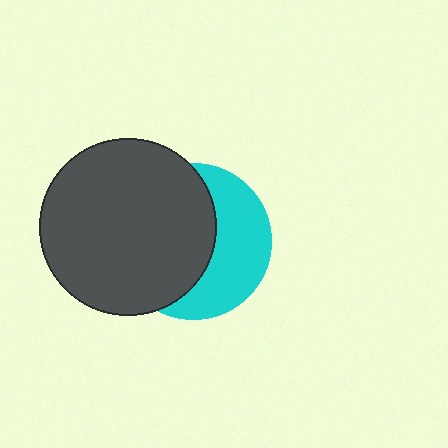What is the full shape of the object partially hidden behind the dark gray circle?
The partially hidden object is a cyan circle.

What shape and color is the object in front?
The object in front is a dark gray circle.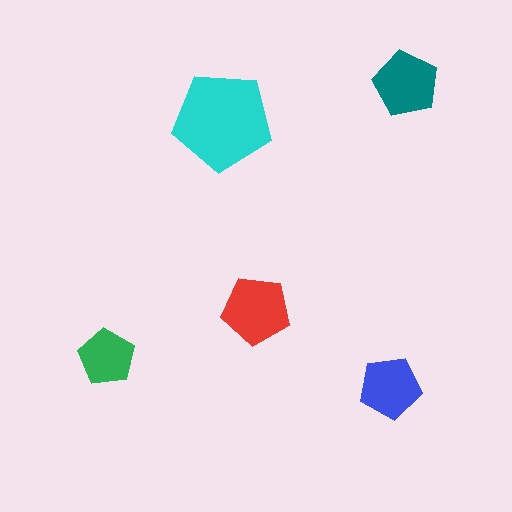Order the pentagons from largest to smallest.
the cyan one, the red one, the teal one, the blue one, the green one.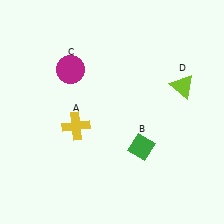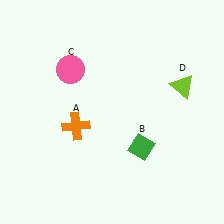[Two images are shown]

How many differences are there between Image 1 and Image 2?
There are 2 differences between the two images.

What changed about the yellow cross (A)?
In Image 1, A is yellow. In Image 2, it changed to orange.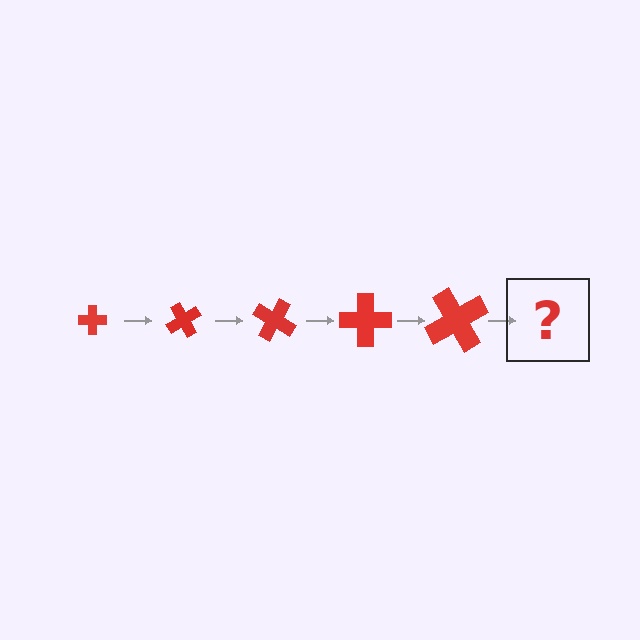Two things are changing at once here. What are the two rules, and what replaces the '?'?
The two rules are that the cross grows larger each step and it rotates 60 degrees each step. The '?' should be a cross, larger than the previous one and rotated 300 degrees from the start.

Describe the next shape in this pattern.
It should be a cross, larger than the previous one and rotated 300 degrees from the start.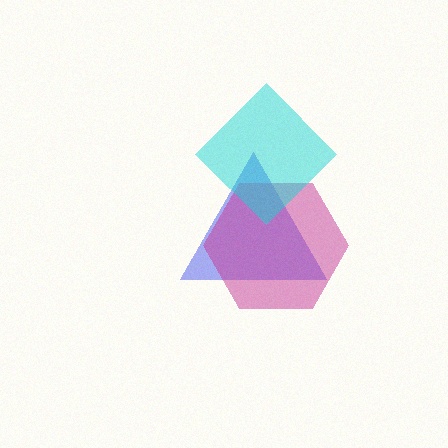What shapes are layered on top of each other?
The layered shapes are: a blue triangle, a magenta hexagon, a cyan diamond.